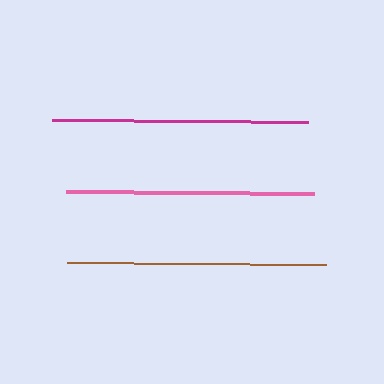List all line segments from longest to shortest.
From longest to shortest: brown, magenta, pink.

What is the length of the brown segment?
The brown segment is approximately 259 pixels long.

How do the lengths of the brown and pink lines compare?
The brown and pink lines are approximately the same length.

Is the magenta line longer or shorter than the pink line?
The magenta line is longer than the pink line.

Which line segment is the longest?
The brown line is the longest at approximately 259 pixels.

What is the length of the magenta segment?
The magenta segment is approximately 255 pixels long.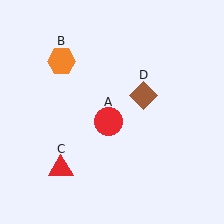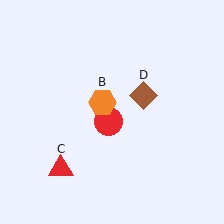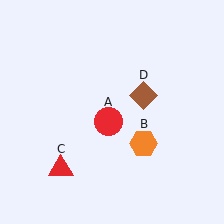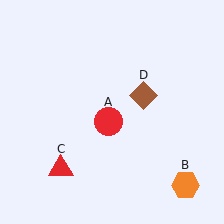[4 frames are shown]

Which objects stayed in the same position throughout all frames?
Red circle (object A) and red triangle (object C) and brown diamond (object D) remained stationary.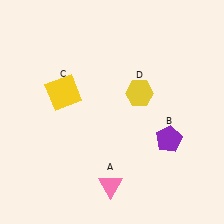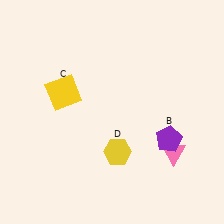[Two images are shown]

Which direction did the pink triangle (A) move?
The pink triangle (A) moved right.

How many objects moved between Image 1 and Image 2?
2 objects moved between the two images.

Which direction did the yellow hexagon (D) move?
The yellow hexagon (D) moved down.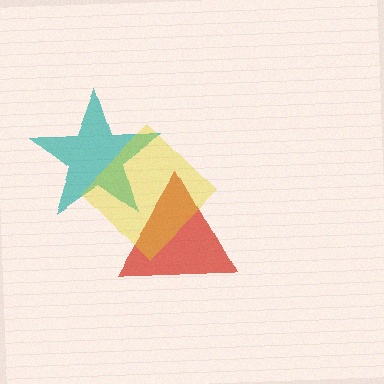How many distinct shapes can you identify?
There are 3 distinct shapes: a red triangle, a teal star, a yellow diamond.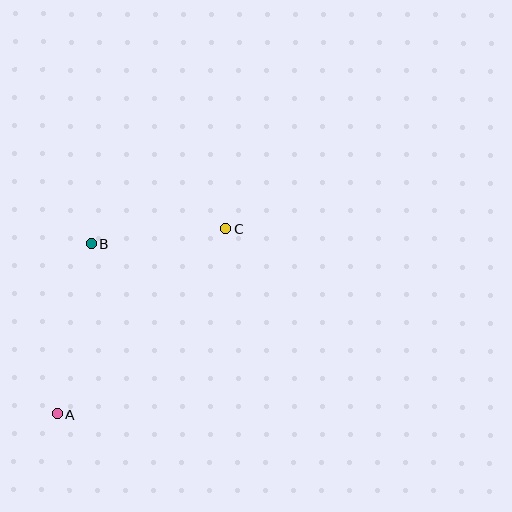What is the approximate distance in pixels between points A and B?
The distance between A and B is approximately 174 pixels.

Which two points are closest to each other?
Points B and C are closest to each other.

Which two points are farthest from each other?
Points A and C are farthest from each other.